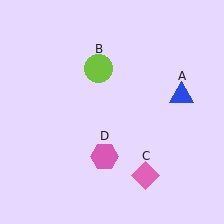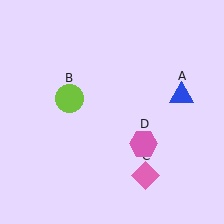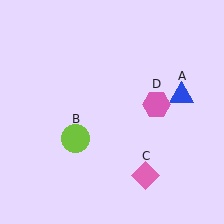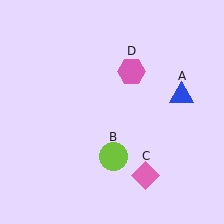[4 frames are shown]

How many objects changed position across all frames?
2 objects changed position: lime circle (object B), pink hexagon (object D).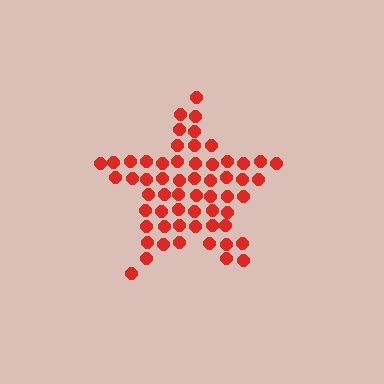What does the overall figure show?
The overall figure shows a star.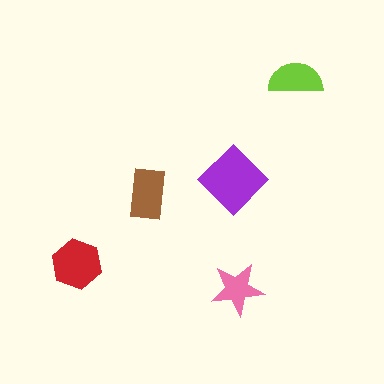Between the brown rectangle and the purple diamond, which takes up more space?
The purple diamond.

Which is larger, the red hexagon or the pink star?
The red hexagon.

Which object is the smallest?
The pink star.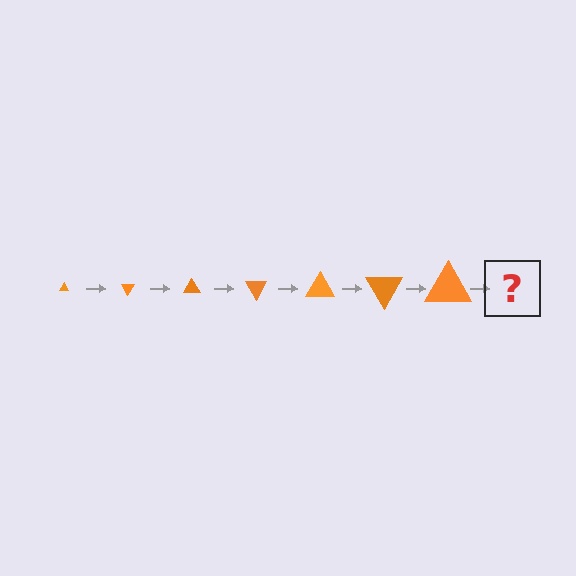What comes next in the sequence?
The next element should be a triangle, larger than the previous one and rotated 420 degrees from the start.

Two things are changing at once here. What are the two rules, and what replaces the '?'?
The two rules are that the triangle grows larger each step and it rotates 60 degrees each step. The '?' should be a triangle, larger than the previous one and rotated 420 degrees from the start.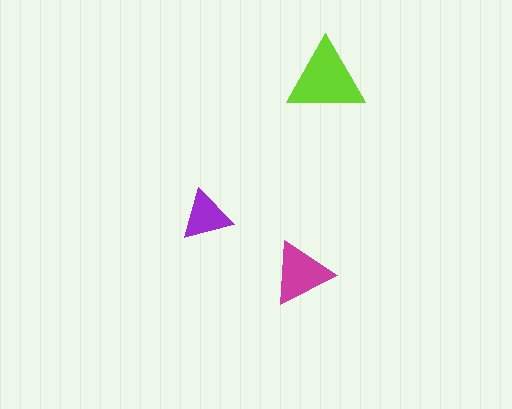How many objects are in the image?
There are 3 objects in the image.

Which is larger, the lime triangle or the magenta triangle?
The lime one.